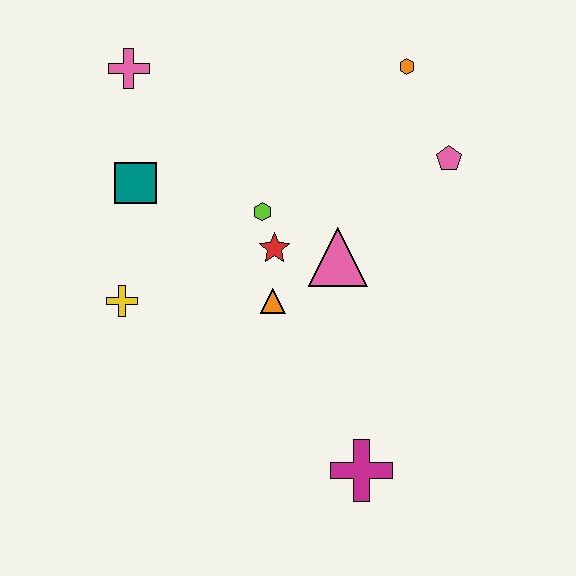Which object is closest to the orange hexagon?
The pink pentagon is closest to the orange hexagon.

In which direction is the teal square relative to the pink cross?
The teal square is below the pink cross.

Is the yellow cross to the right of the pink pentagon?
No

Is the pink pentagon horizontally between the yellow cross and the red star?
No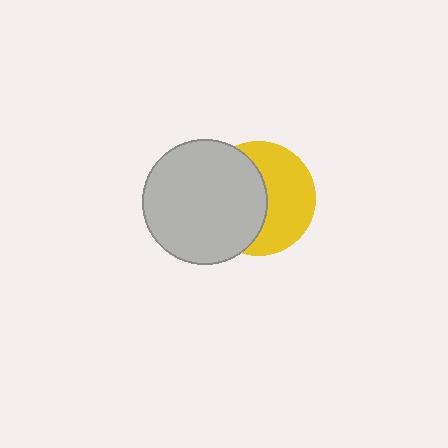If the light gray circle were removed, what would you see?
You would see the complete yellow circle.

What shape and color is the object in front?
The object in front is a light gray circle.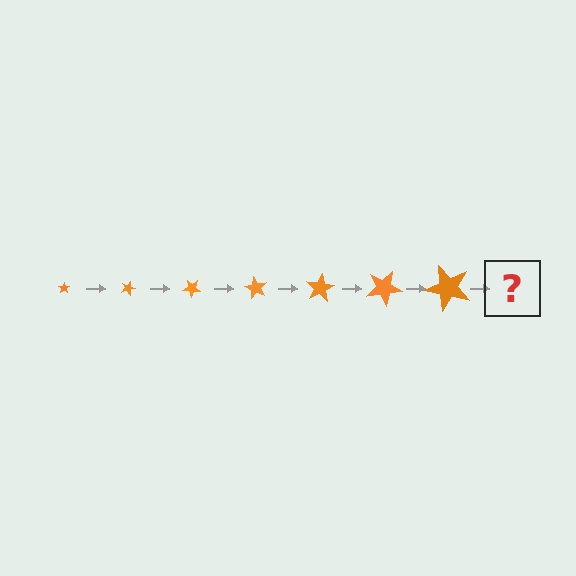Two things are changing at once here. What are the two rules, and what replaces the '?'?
The two rules are that the star grows larger each step and it rotates 20 degrees each step. The '?' should be a star, larger than the previous one and rotated 140 degrees from the start.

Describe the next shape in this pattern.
It should be a star, larger than the previous one and rotated 140 degrees from the start.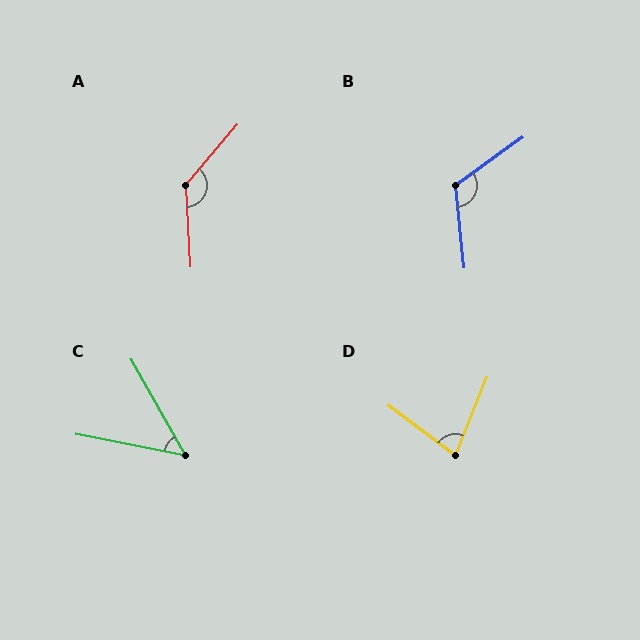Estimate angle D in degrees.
Approximately 75 degrees.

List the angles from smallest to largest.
C (50°), D (75°), B (120°), A (136°).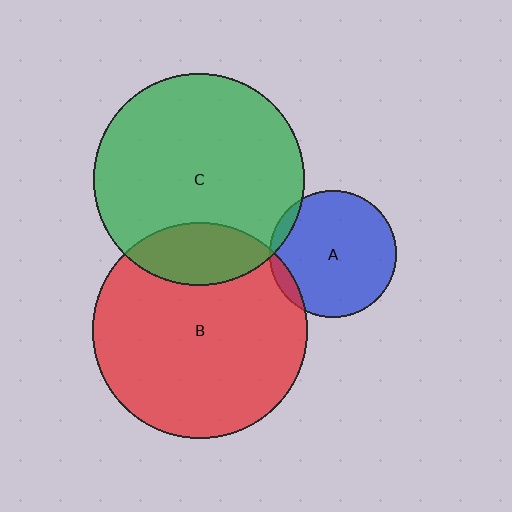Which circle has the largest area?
Circle B (red).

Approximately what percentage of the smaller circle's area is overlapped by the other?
Approximately 5%.